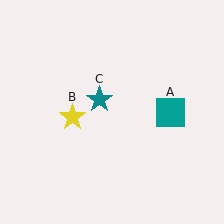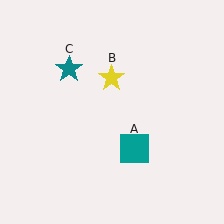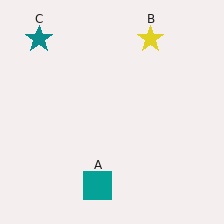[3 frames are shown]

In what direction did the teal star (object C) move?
The teal star (object C) moved up and to the left.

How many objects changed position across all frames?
3 objects changed position: teal square (object A), yellow star (object B), teal star (object C).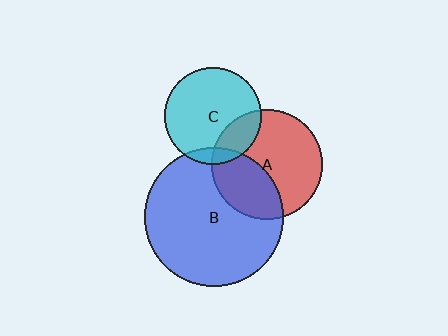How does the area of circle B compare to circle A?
Approximately 1.6 times.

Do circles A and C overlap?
Yes.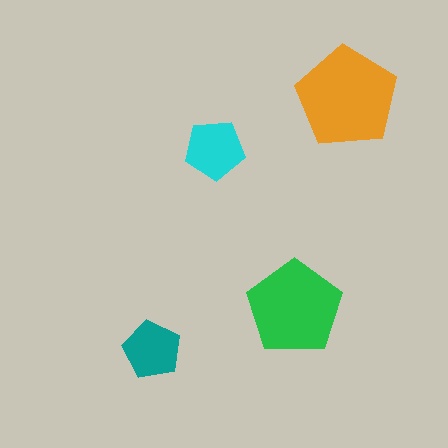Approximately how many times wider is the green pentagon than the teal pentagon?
About 1.5 times wider.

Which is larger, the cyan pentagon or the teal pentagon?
The cyan one.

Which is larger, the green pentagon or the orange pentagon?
The orange one.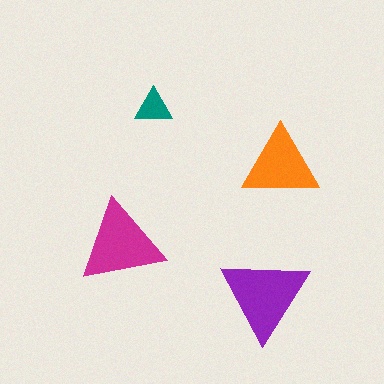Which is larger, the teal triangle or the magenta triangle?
The magenta one.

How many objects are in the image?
There are 4 objects in the image.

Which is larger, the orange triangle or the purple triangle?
The purple one.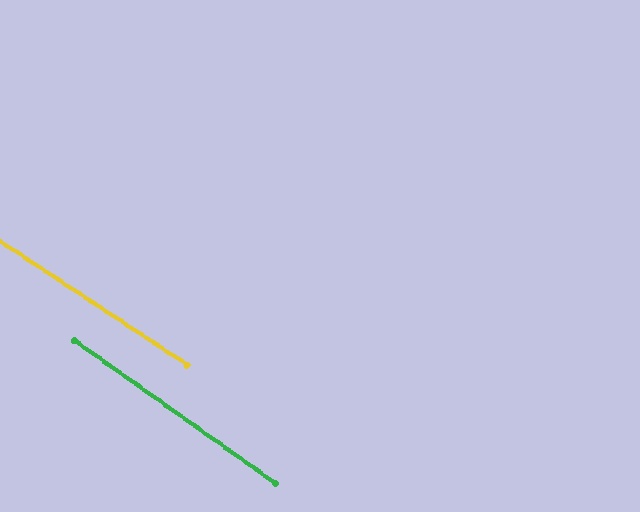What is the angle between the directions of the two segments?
Approximately 2 degrees.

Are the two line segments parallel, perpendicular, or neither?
Parallel — their directions differ by only 1.8°.